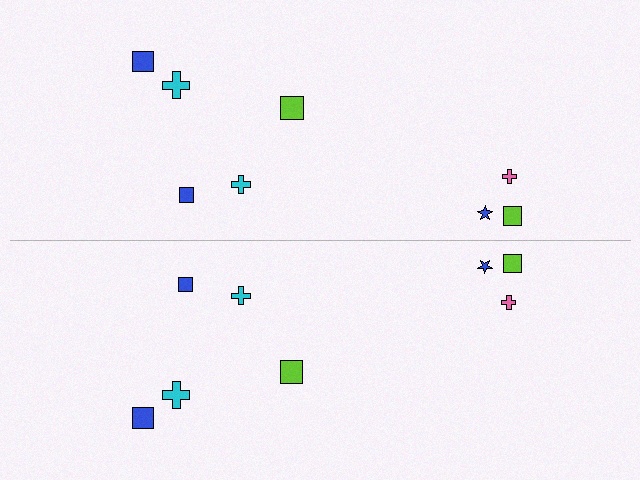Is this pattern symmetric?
Yes, this pattern has bilateral (reflection) symmetry.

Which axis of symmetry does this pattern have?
The pattern has a horizontal axis of symmetry running through the center of the image.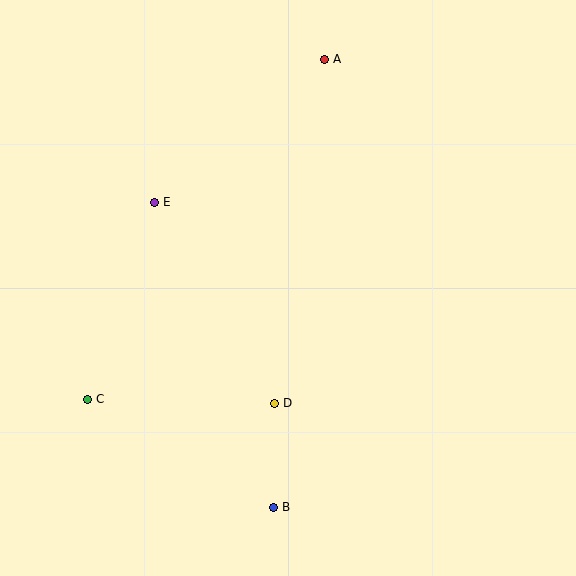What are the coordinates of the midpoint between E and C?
The midpoint between E and C is at (121, 301).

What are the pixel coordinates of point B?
Point B is at (273, 507).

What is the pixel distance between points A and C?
The distance between A and C is 415 pixels.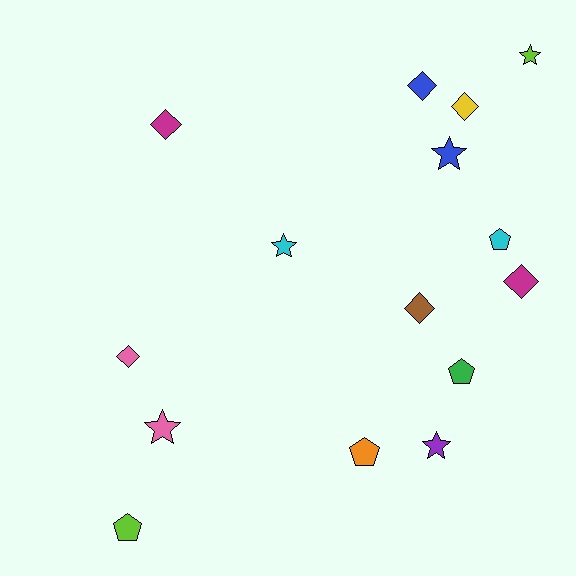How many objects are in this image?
There are 15 objects.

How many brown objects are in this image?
There is 1 brown object.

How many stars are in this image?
There are 5 stars.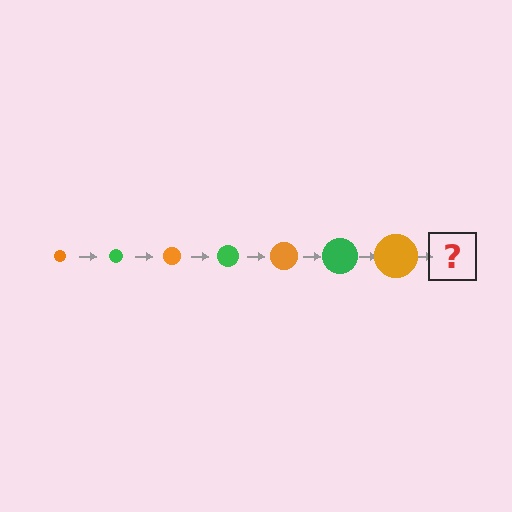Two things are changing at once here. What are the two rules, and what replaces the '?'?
The two rules are that the circle grows larger each step and the color cycles through orange and green. The '?' should be a green circle, larger than the previous one.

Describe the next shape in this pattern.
It should be a green circle, larger than the previous one.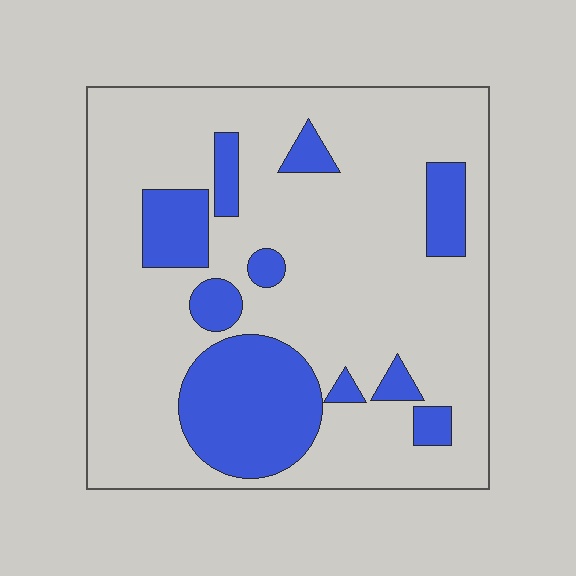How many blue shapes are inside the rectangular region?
10.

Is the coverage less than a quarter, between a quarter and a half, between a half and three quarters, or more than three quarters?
Less than a quarter.